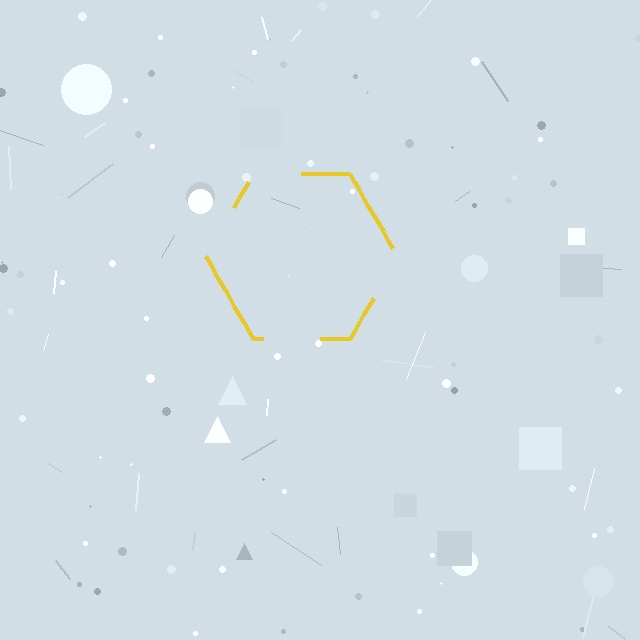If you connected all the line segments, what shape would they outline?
They would outline a hexagon.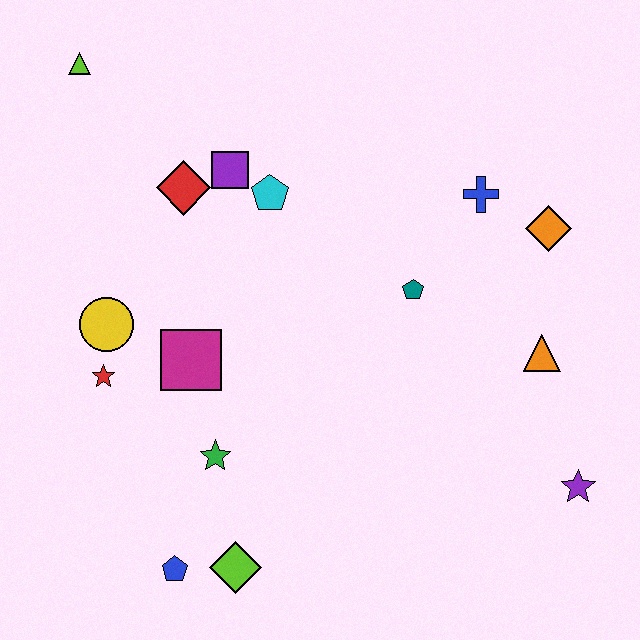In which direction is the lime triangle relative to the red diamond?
The lime triangle is above the red diamond.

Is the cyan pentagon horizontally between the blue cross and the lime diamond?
Yes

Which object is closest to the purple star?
The orange triangle is closest to the purple star.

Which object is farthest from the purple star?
The lime triangle is farthest from the purple star.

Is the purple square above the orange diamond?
Yes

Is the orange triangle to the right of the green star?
Yes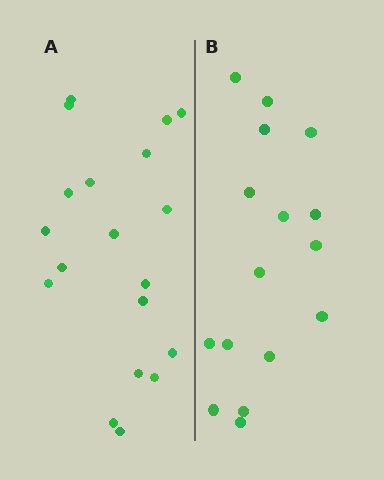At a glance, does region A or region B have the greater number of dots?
Region A (the left region) has more dots.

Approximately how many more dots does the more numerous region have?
Region A has just a few more — roughly 2 or 3 more dots than region B.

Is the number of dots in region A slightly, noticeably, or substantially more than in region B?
Region A has only slightly more — the two regions are fairly close. The ratio is roughly 1.2 to 1.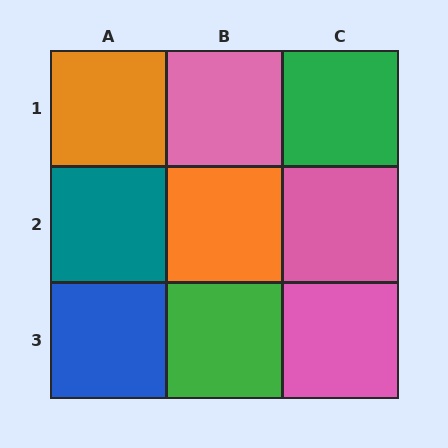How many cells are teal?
1 cell is teal.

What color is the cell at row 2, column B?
Orange.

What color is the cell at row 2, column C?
Pink.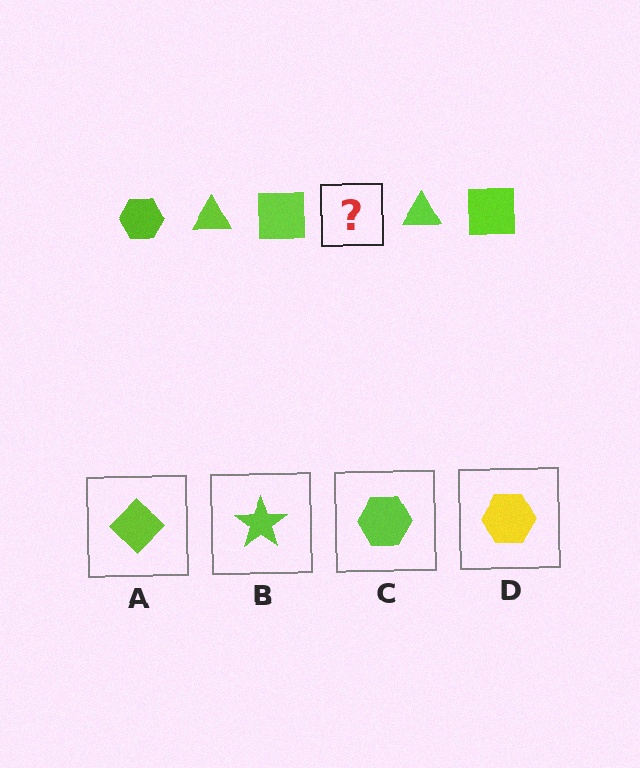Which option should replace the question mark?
Option C.